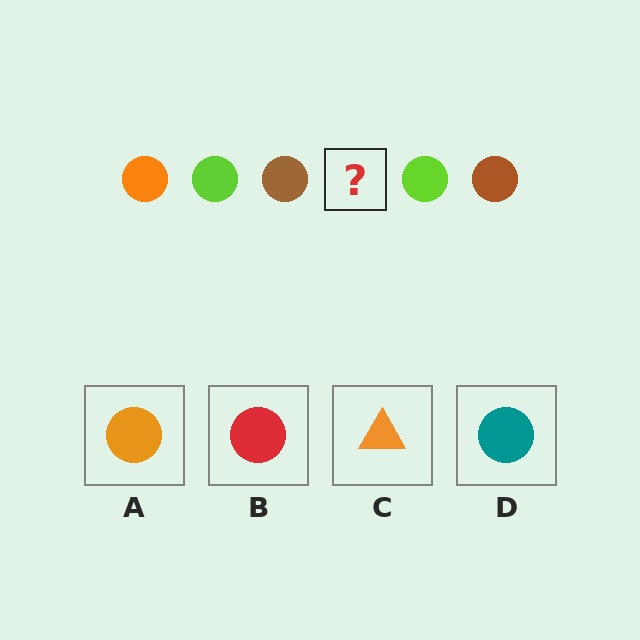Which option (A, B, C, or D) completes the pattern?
A.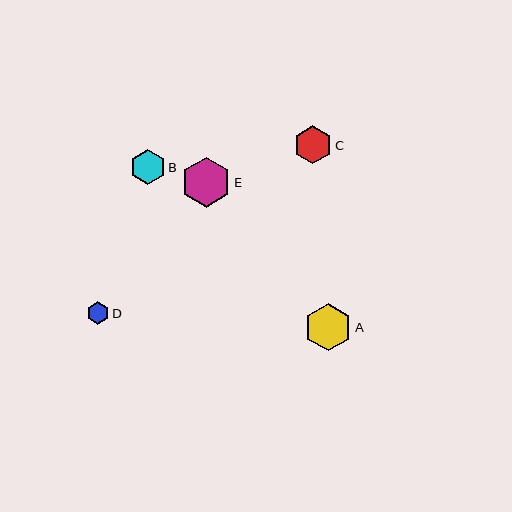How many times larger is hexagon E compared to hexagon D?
Hexagon E is approximately 2.2 times the size of hexagon D.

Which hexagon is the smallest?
Hexagon D is the smallest with a size of approximately 23 pixels.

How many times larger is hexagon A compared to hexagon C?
Hexagon A is approximately 1.3 times the size of hexagon C.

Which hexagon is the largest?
Hexagon E is the largest with a size of approximately 50 pixels.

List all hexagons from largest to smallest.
From largest to smallest: E, A, C, B, D.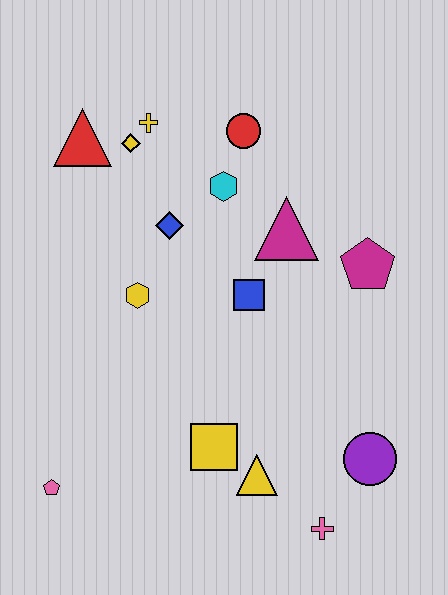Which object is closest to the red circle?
The cyan hexagon is closest to the red circle.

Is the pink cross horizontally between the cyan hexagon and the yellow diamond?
No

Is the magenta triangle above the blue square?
Yes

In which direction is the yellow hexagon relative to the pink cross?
The yellow hexagon is above the pink cross.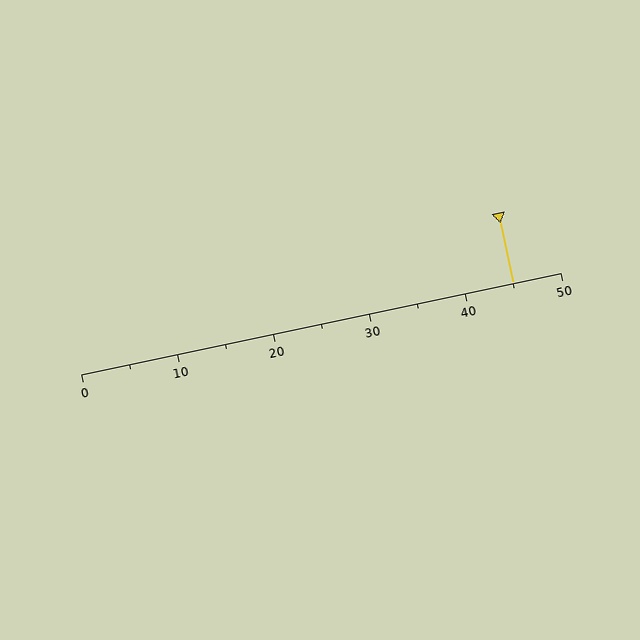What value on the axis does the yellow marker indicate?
The marker indicates approximately 45.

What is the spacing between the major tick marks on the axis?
The major ticks are spaced 10 apart.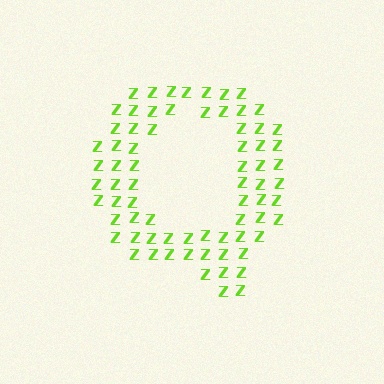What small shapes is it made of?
It is made of small letter Z's.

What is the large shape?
The large shape is the letter Q.